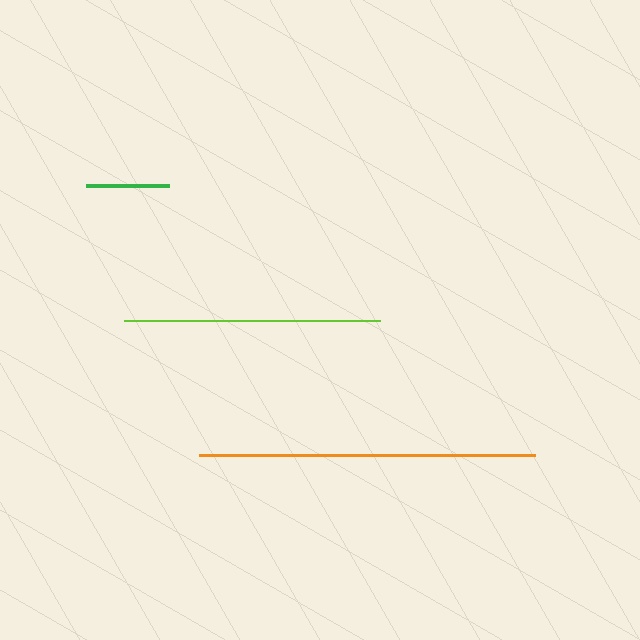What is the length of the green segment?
The green segment is approximately 83 pixels long.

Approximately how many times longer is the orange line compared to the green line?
The orange line is approximately 4.0 times the length of the green line.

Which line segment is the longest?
The orange line is the longest at approximately 336 pixels.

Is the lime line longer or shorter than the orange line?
The orange line is longer than the lime line.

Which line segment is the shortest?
The green line is the shortest at approximately 83 pixels.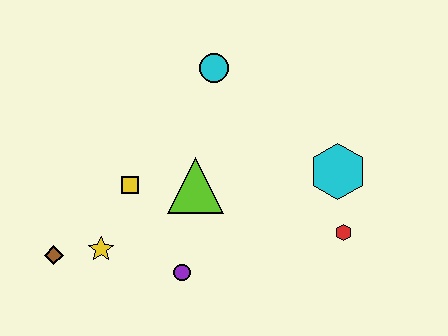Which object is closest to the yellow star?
The brown diamond is closest to the yellow star.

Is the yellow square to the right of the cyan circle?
No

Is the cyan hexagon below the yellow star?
No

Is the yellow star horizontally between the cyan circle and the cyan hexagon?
No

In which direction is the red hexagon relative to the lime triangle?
The red hexagon is to the right of the lime triangle.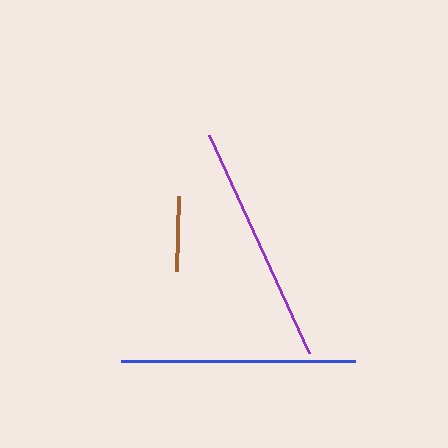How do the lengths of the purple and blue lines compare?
The purple and blue lines are approximately the same length.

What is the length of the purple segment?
The purple segment is approximately 240 pixels long.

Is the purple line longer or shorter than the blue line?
The purple line is longer than the blue line.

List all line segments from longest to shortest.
From longest to shortest: purple, blue, brown.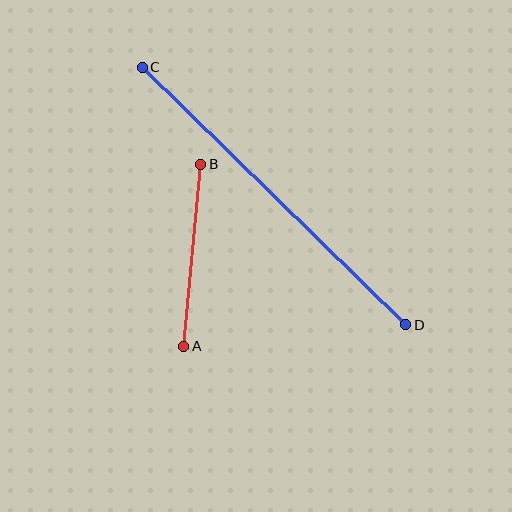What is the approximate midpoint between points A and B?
The midpoint is at approximately (192, 255) pixels.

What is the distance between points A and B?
The distance is approximately 183 pixels.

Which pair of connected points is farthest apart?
Points C and D are farthest apart.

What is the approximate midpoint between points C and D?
The midpoint is at approximately (274, 196) pixels.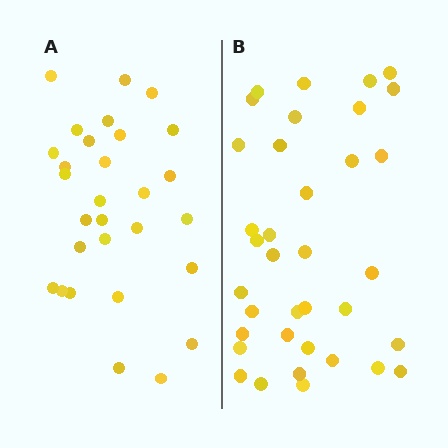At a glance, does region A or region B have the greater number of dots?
Region B (the right region) has more dots.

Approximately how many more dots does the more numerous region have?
Region B has roughly 8 or so more dots than region A.